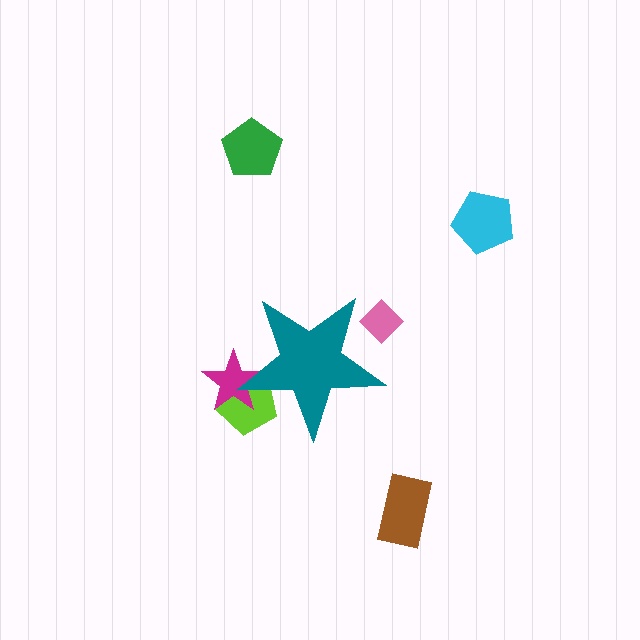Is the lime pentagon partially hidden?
Yes, the lime pentagon is partially hidden behind the teal star.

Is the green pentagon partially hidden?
No, the green pentagon is fully visible.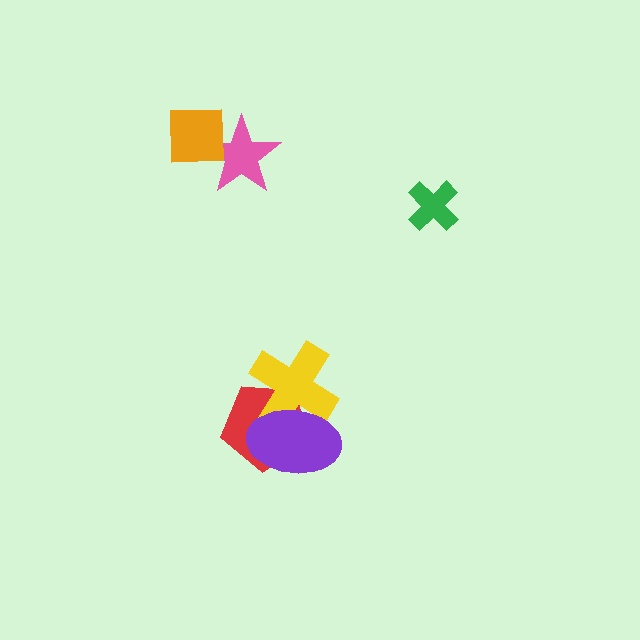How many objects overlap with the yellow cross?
2 objects overlap with the yellow cross.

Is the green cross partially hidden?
No, no other shape covers it.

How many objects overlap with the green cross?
0 objects overlap with the green cross.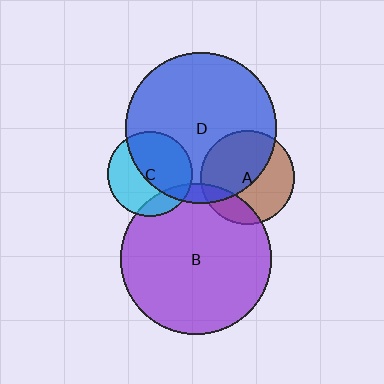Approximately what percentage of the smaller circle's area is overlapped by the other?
Approximately 15%.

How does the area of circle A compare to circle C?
Approximately 1.2 times.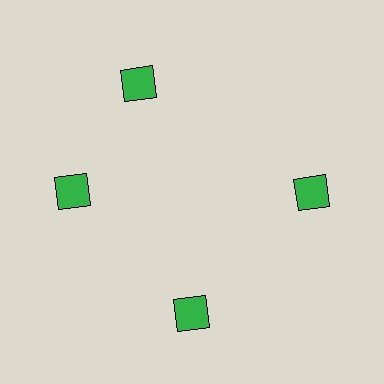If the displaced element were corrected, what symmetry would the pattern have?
It would have 4-fold rotational symmetry — the pattern would map onto itself every 90 degrees.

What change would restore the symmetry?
The symmetry would be restored by rotating it back into even spacing with its neighbors so that all 4 squares sit at equal angles and equal distance from the center.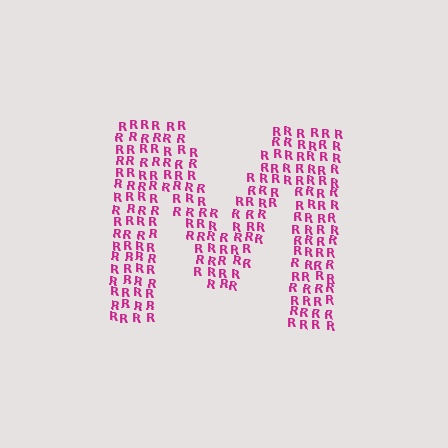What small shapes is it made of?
It is made of small letter R's.